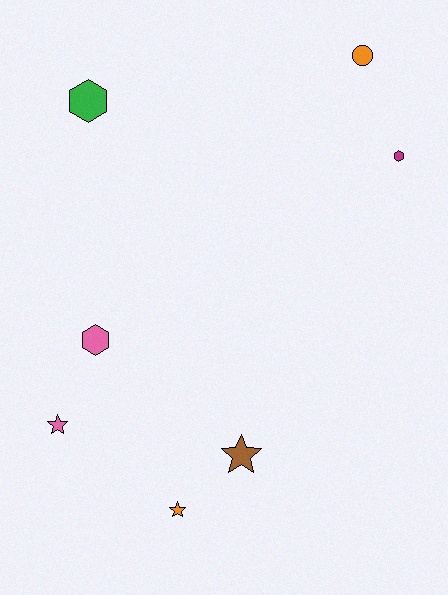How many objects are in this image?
There are 7 objects.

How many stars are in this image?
There are 3 stars.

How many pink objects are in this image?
There are 2 pink objects.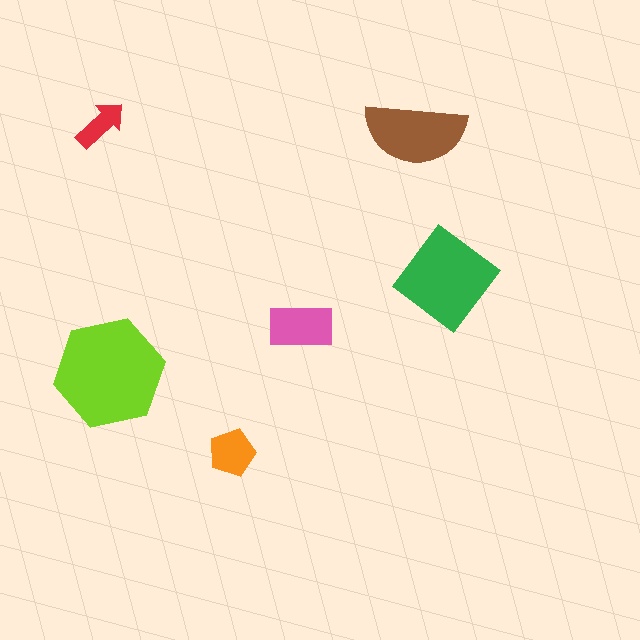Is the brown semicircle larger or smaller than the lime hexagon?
Smaller.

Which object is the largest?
The lime hexagon.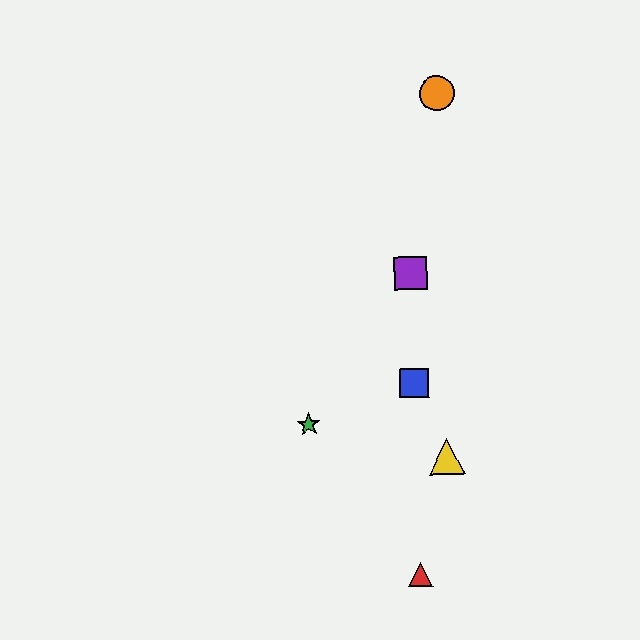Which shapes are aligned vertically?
The red triangle, the blue square, the purple square are aligned vertically.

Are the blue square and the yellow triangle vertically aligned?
No, the blue square is at x≈414 and the yellow triangle is at x≈447.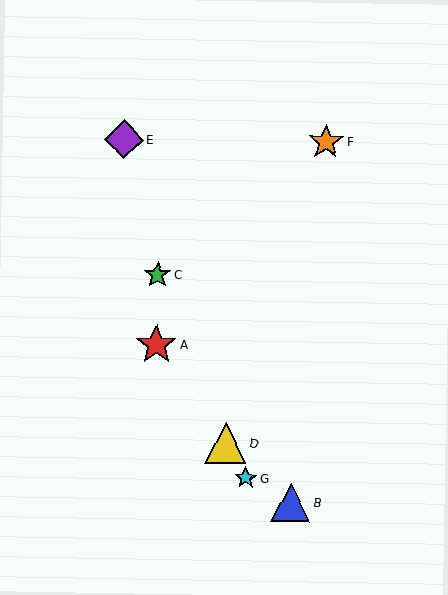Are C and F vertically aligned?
No, C is at x≈158 and F is at x≈326.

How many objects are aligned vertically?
2 objects (A, C) are aligned vertically.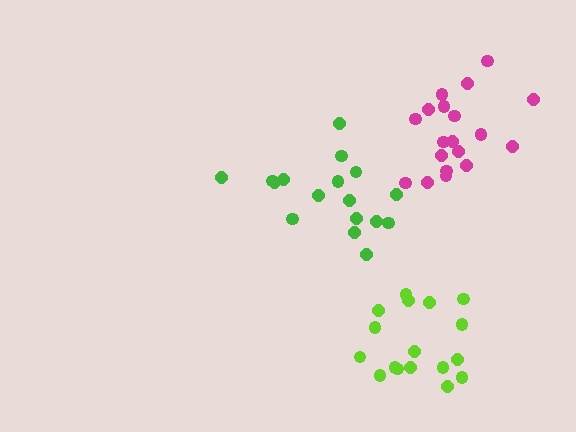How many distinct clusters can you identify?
There are 3 distinct clusters.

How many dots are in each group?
Group 1: 17 dots, Group 2: 17 dots, Group 3: 19 dots (53 total).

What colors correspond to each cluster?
The clusters are colored: green, lime, magenta.